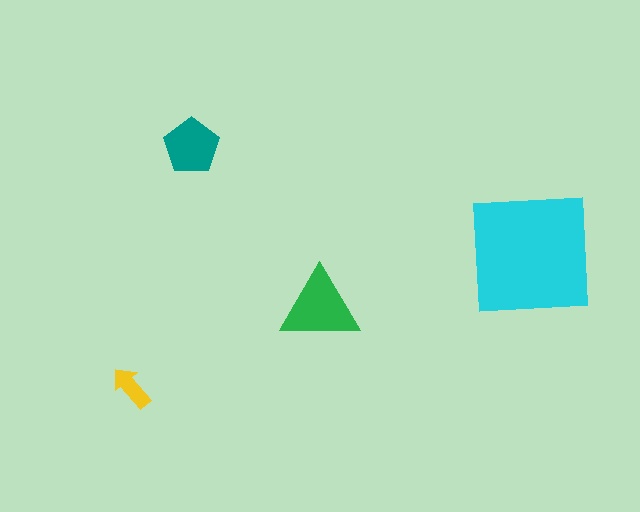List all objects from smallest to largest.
The yellow arrow, the teal pentagon, the green triangle, the cyan square.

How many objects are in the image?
There are 4 objects in the image.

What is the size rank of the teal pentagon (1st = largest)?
3rd.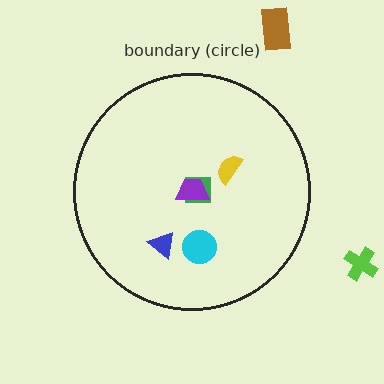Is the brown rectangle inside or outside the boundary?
Outside.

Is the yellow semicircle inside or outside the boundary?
Inside.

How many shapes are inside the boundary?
5 inside, 2 outside.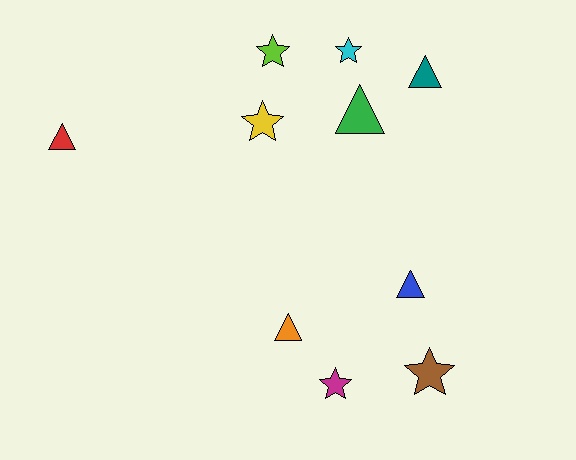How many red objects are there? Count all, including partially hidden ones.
There is 1 red object.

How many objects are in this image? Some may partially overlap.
There are 10 objects.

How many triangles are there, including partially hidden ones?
There are 5 triangles.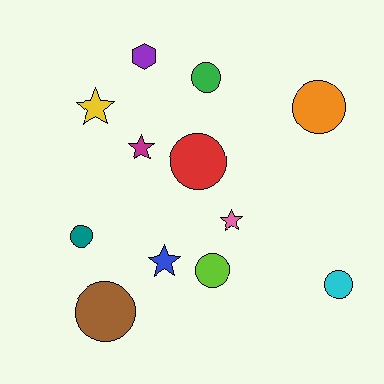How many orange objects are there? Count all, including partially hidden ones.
There is 1 orange object.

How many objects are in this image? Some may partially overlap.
There are 12 objects.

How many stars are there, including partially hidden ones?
There are 4 stars.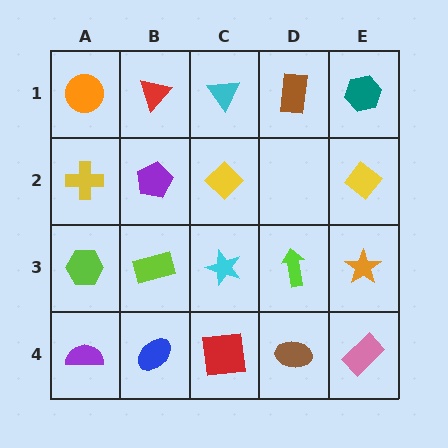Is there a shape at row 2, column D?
No, that cell is empty.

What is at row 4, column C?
A red square.